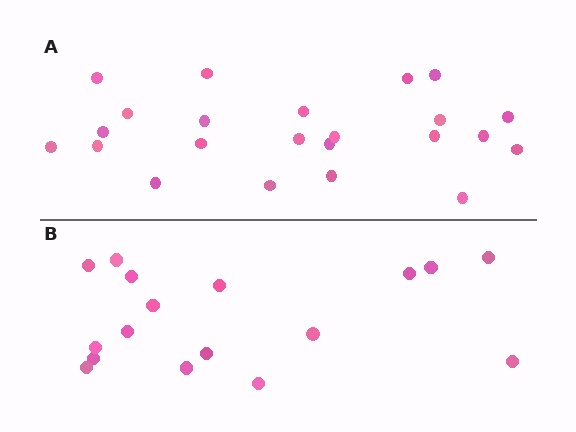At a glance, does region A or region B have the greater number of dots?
Region A (the top region) has more dots.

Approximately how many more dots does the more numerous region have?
Region A has about 6 more dots than region B.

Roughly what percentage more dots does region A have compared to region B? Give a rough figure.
About 35% more.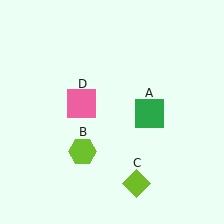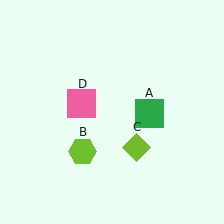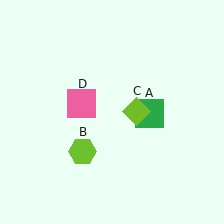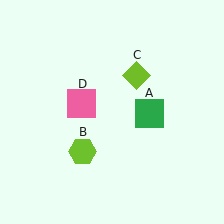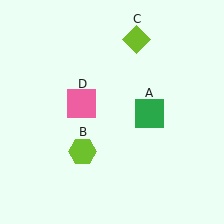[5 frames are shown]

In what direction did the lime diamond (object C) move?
The lime diamond (object C) moved up.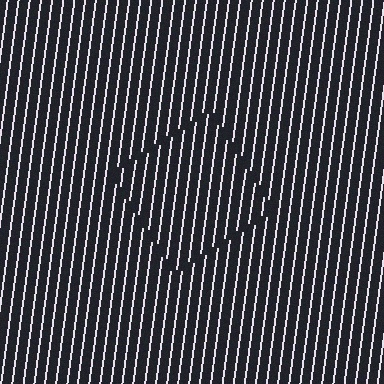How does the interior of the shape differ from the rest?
The interior of the shape contains the same grating, shifted by half a period — the contour is defined by the phase discontinuity where line-ends from the inner and outer gratings abut.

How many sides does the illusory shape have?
4 sides — the line-ends trace a square.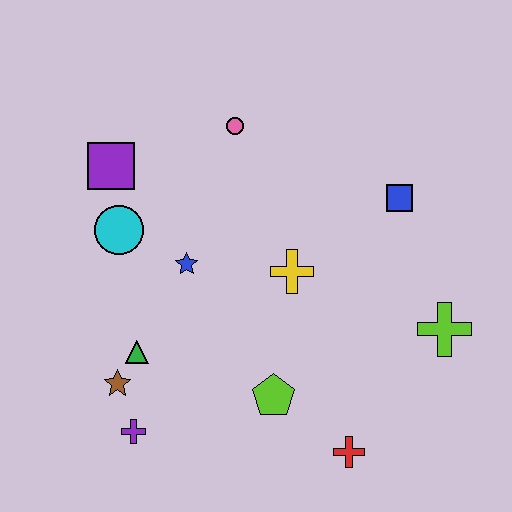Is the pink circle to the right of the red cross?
No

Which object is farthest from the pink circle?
The red cross is farthest from the pink circle.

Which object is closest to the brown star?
The green triangle is closest to the brown star.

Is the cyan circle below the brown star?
No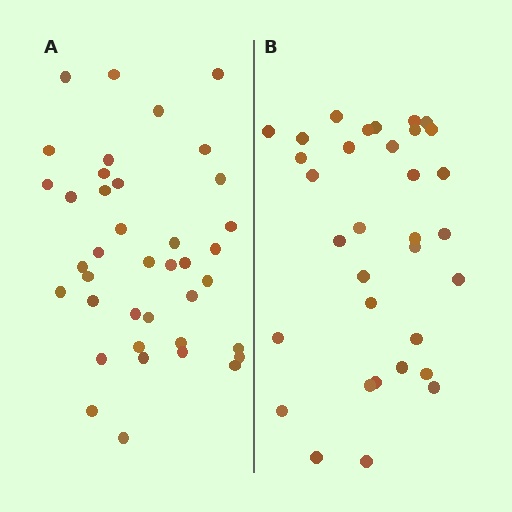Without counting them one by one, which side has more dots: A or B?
Region A (the left region) has more dots.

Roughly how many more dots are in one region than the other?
Region A has about 6 more dots than region B.